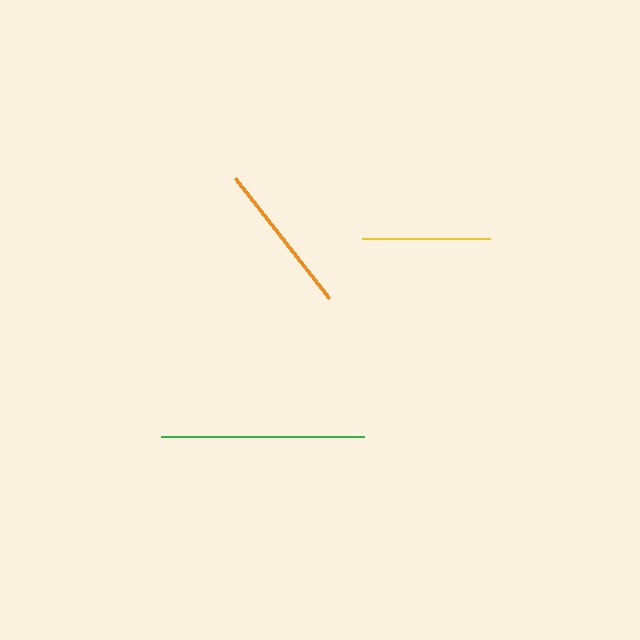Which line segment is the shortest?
The yellow line is the shortest at approximately 127 pixels.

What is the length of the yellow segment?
The yellow segment is approximately 127 pixels long.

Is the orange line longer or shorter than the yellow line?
The orange line is longer than the yellow line.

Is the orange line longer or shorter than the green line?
The green line is longer than the orange line.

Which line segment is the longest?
The green line is the longest at approximately 203 pixels.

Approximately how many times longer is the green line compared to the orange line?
The green line is approximately 1.3 times the length of the orange line.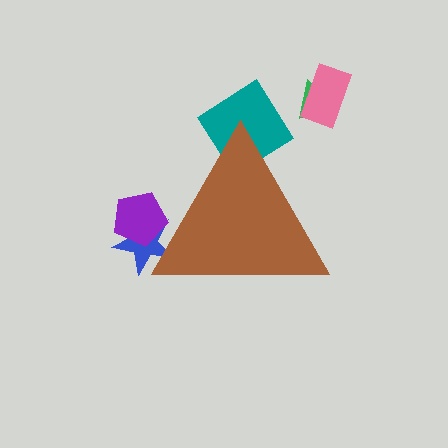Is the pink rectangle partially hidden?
No, the pink rectangle is fully visible.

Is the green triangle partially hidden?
No, the green triangle is fully visible.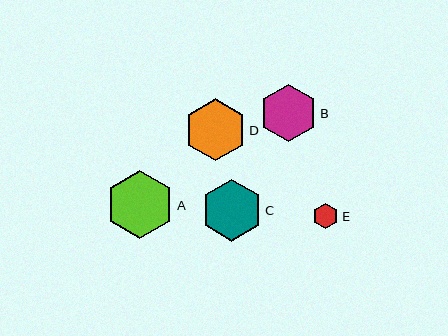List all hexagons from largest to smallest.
From largest to smallest: A, D, C, B, E.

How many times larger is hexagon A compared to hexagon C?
Hexagon A is approximately 1.1 times the size of hexagon C.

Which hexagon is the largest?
Hexagon A is the largest with a size of approximately 68 pixels.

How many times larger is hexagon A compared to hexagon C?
Hexagon A is approximately 1.1 times the size of hexagon C.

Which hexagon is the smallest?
Hexagon E is the smallest with a size of approximately 26 pixels.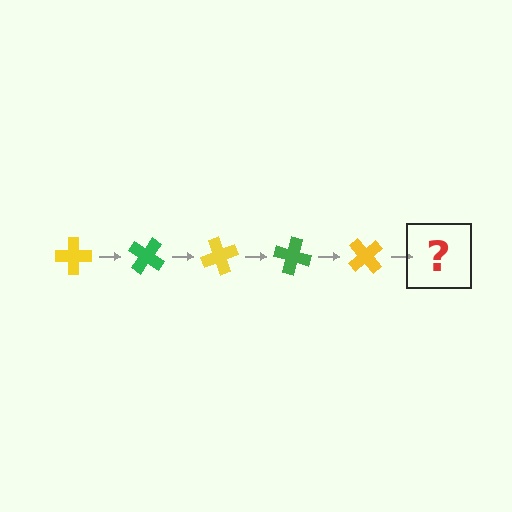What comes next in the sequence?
The next element should be a green cross, rotated 175 degrees from the start.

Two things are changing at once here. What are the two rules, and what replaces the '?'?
The two rules are that it rotates 35 degrees each step and the color cycles through yellow and green. The '?' should be a green cross, rotated 175 degrees from the start.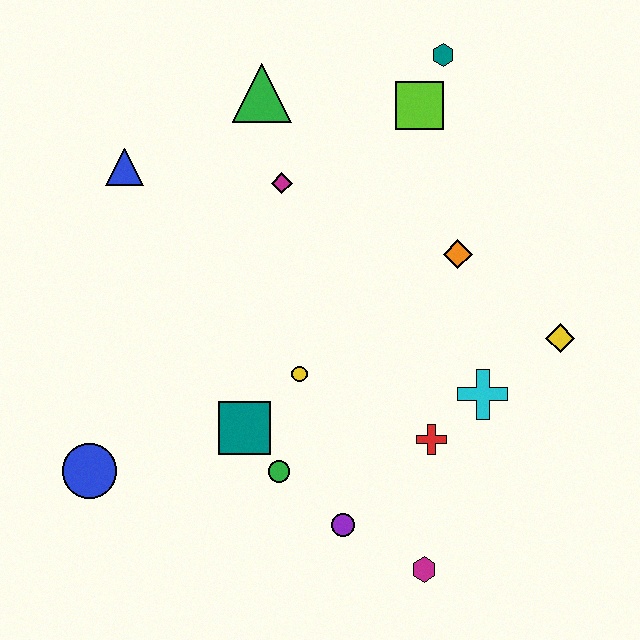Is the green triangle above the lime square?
Yes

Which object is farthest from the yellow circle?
The teal hexagon is farthest from the yellow circle.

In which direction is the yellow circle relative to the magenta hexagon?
The yellow circle is above the magenta hexagon.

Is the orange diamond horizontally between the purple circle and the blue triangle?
No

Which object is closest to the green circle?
The teal square is closest to the green circle.